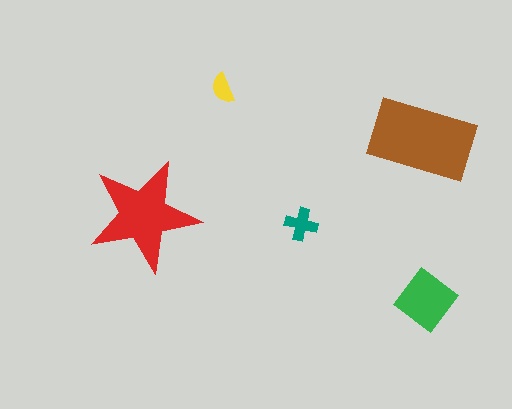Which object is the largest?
The brown rectangle.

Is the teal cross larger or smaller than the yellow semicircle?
Larger.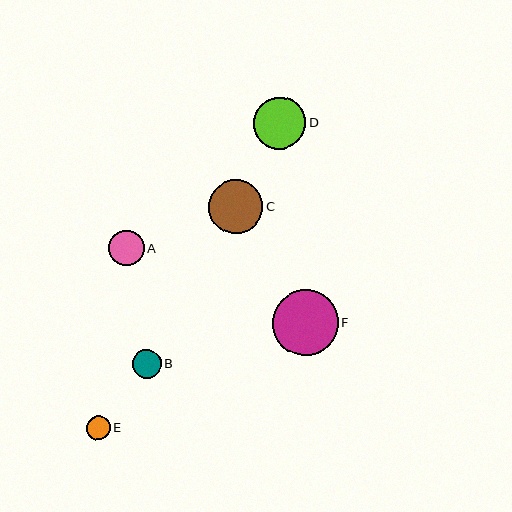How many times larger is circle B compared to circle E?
Circle B is approximately 1.2 times the size of circle E.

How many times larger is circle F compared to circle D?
Circle F is approximately 1.3 times the size of circle D.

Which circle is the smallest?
Circle E is the smallest with a size of approximately 23 pixels.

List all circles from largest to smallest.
From largest to smallest: F, C, D, A, B, E.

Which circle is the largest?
Circle F is the largest with a size of approximately 66 pixels.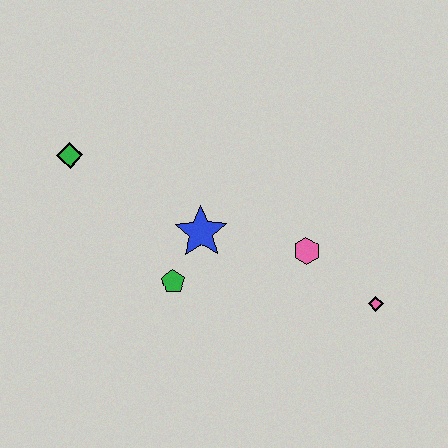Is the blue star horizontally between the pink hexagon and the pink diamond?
No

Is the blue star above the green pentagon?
Yes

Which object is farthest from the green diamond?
The pink diamond is farthest from the green diamond.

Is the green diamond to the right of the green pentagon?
No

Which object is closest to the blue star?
The green pentagon is closest to the blue star.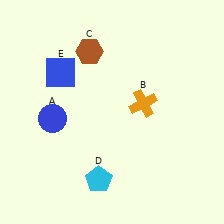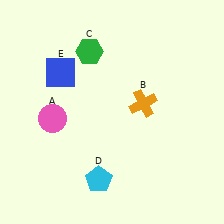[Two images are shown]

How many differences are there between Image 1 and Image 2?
There are 2 differences between the two images.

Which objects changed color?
A changed from blue to pink. C changed from brown to green.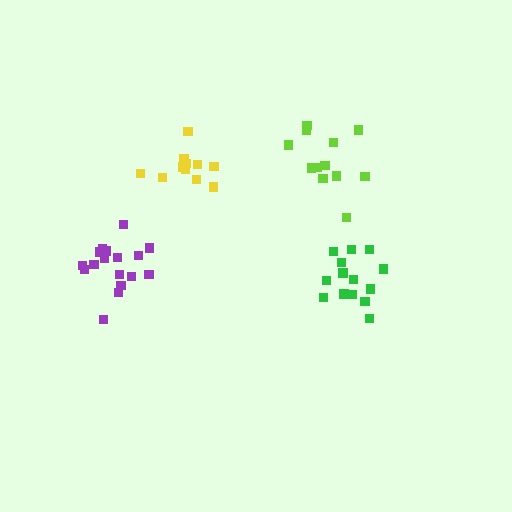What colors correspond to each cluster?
The clusters are colored: lime, green, yellow, purple.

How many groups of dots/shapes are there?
There are 4 groups.